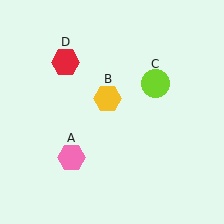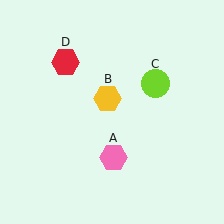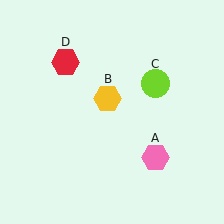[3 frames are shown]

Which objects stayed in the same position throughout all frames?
Yellow hexagon (object B) and lime circle (object C) and red hexagon (object D) remained stationary.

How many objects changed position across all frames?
1 object changed position: pink hexagon (object A).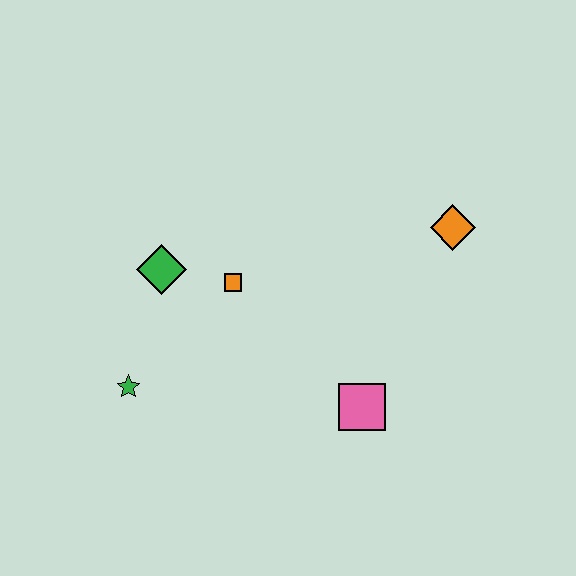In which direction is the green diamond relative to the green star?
The green diamond is above the green star.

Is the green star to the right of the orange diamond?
No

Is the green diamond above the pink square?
Yes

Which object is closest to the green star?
The green diamond is closest to the green star.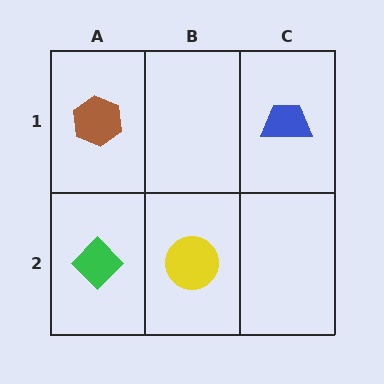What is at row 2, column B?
A yellow circle.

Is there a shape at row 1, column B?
No, that cell is empty.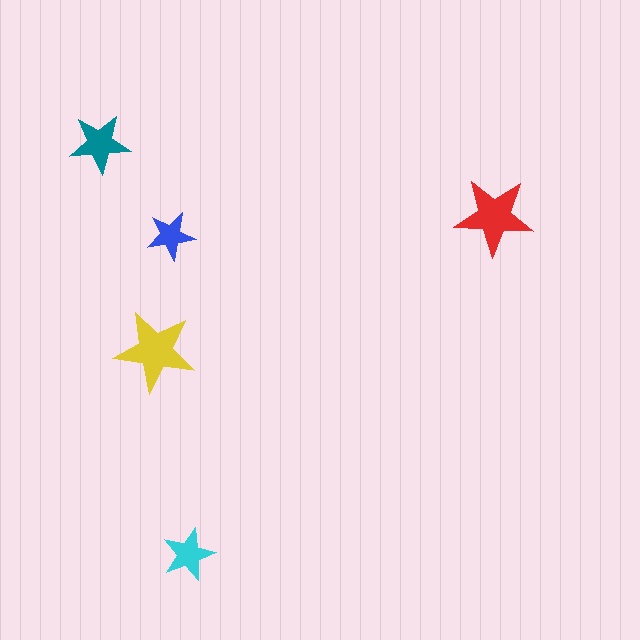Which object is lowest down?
The cyan star is bottommost.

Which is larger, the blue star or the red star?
The red one.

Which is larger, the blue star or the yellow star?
The yellow one.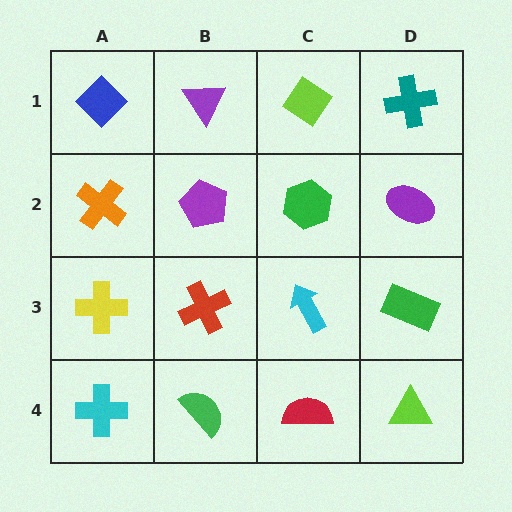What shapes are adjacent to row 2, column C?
A lime diamond (row 1, column C), a cyan arrow (row 3, column C), a purple pentagon (row 2, column B), a purple ellipse (row 2, column D).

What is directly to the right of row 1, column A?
A purple triangle.